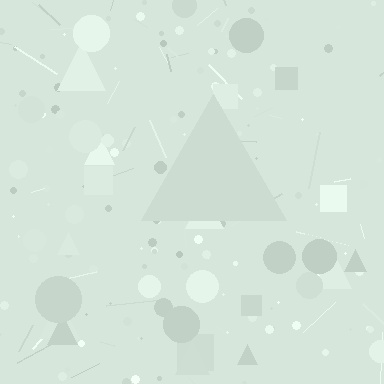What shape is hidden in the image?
A triangle is hidden in the image.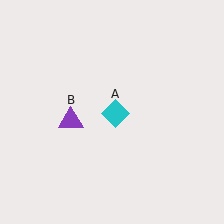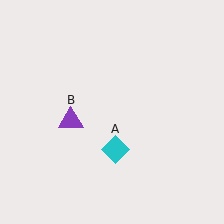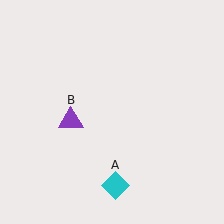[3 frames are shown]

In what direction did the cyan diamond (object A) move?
The cyan diamond (object A) moved down.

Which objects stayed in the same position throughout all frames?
Purple triangle (object B) remained stationary.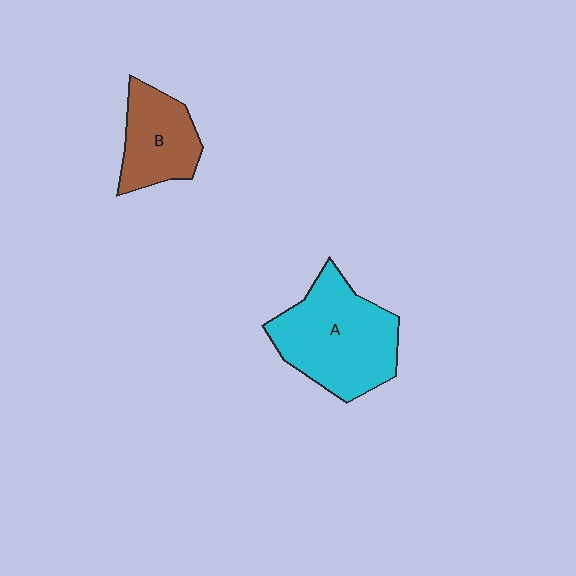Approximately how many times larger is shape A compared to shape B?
Approximately 1.7 times.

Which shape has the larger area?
Shape A (cyan).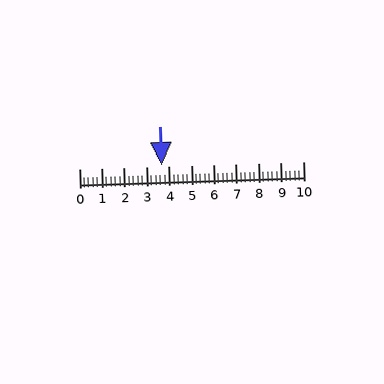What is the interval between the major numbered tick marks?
The major tick marks are spaced 1 units apart.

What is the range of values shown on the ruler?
The ruler shows values from 0 to 10.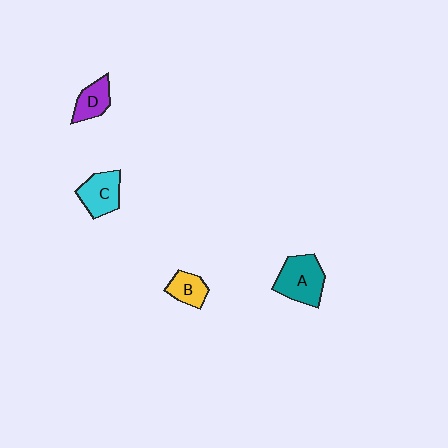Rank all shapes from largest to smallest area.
From largest to smallest: A (teal), C (cyan), D (purple), B (yellow).